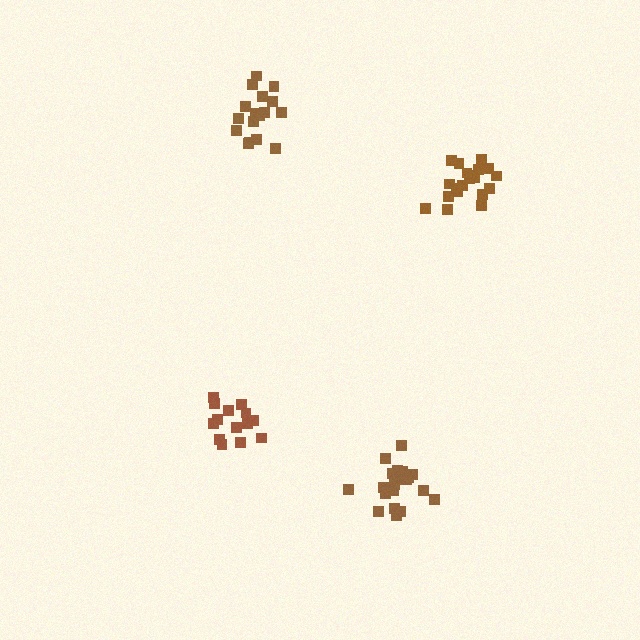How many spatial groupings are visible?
There are 4 spatial groupings.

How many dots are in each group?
Group 1: 15 dots, Group 2: 21 dots, Group 3: 20 dots, Group 4: 17 dots (73 total).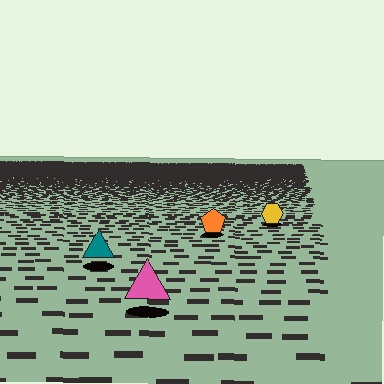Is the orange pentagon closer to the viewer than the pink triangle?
No. The pink triangle is closer — you can tell from the texture gradient: the ground texture is coarser near it.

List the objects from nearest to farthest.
From nearest to farthest: the pink triangle, the teal triangle, the orange pentagon, the yellow hexagon.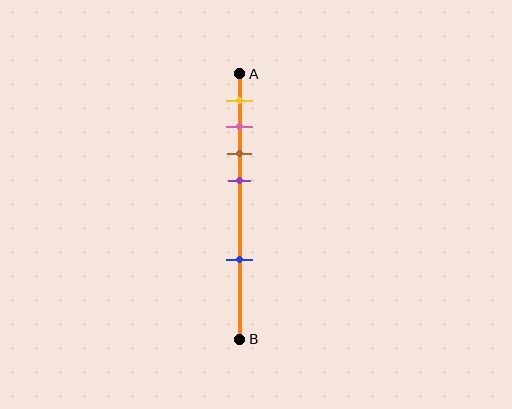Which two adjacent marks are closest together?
The pink and brown marks are the closest adjacent pair.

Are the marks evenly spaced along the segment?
No, the marks are not evenly spaced.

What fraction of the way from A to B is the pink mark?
The pink mark is approximately 20% (0.2) of the way from A to B.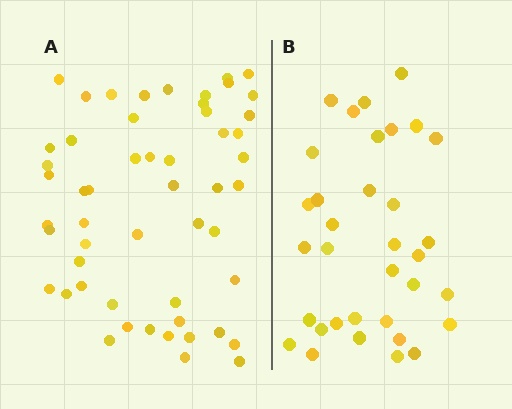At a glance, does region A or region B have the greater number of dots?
Region A (the left region) has more dots.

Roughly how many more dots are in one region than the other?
Region A has approximately 20 more dots than region B.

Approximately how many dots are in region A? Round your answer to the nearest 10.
About 50 dots. (The exact count is 53, which rounds to 50.)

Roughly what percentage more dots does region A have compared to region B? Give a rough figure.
About 55% more.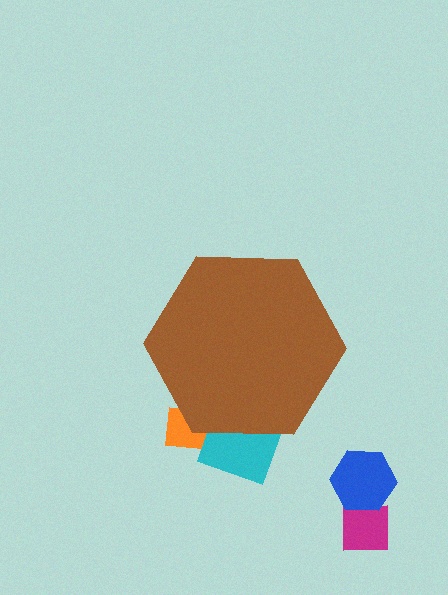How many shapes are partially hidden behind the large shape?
2 shapes are partially hidden.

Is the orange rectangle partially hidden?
Yes, the orange rectangle is partially hidden behind the brown hexagon.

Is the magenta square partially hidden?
No, the magenta square is fully visible.